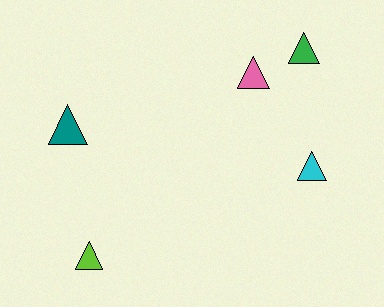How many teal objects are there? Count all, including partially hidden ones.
There is 1 teal object.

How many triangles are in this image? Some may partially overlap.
There are 5 triangles.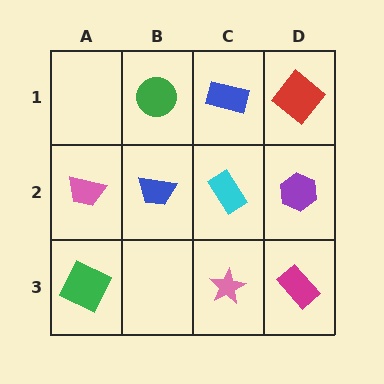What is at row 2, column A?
A pink trapezoid.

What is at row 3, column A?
A green square.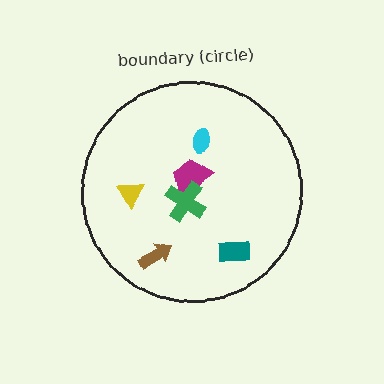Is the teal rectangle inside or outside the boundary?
Inside.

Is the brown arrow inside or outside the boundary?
Inside.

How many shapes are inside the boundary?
6 inside, 0 outside.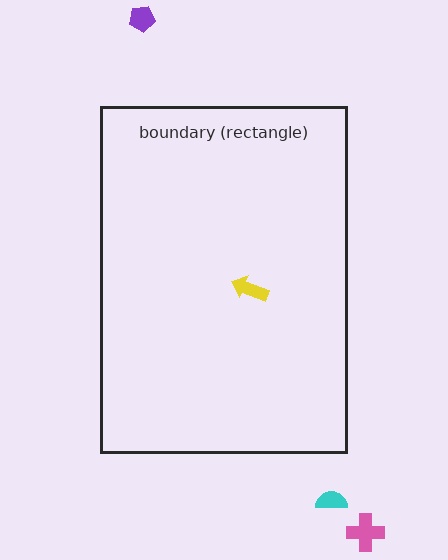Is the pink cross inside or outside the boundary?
Outside.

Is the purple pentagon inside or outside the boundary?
Outside.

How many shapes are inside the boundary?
1 inside, 3 outside.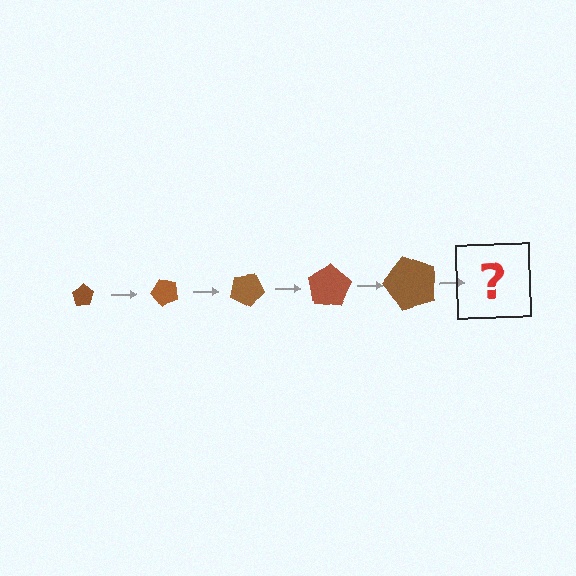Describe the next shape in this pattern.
It should be a pentagon, larger than the previous one and rotated 250 degrees from the start.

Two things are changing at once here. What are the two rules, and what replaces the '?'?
The two rules are that the pentagon grows larger each step and it rotates 50 degrees each step. The '?' should be a pentagon, larger than the previous one and rotated 250 degrees from the start.